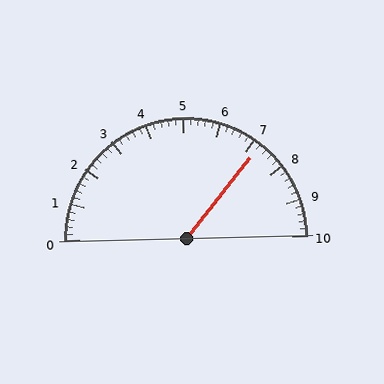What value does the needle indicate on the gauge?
The needle indicates approximately 7.2.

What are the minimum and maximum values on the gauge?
The gauge ranges from 0 to 10.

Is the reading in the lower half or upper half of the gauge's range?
The reading is in the upper half of the range (0 to 10).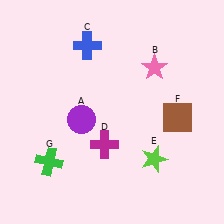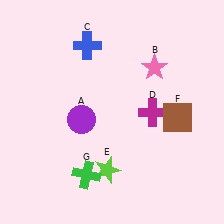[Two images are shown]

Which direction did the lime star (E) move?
The lime star (E) moved left.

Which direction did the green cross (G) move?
The green cross (G) moved right.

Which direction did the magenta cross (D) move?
The magenta cross (D) moved right.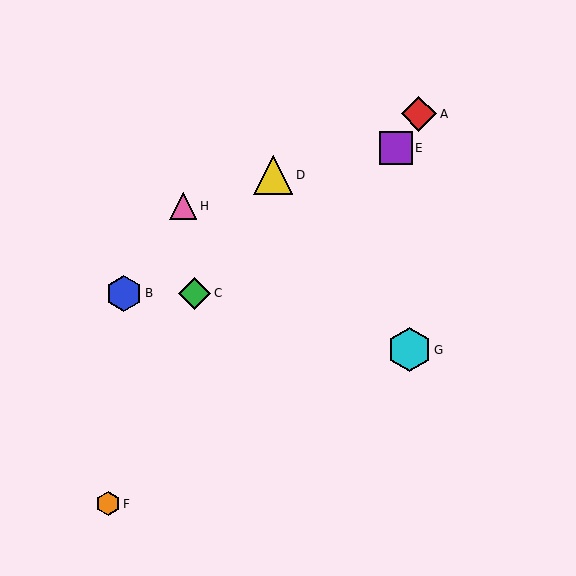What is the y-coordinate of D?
Object D is at y≈175.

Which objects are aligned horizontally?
Objects B, C are aligned horizontally.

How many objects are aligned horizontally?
2 objects (B, C) are aligned horizontally.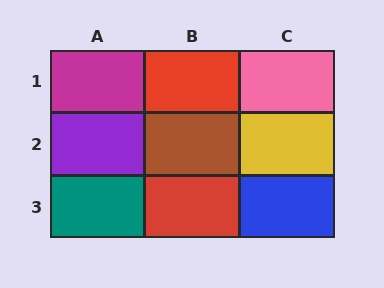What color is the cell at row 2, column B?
Brown.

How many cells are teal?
1 cell is teal.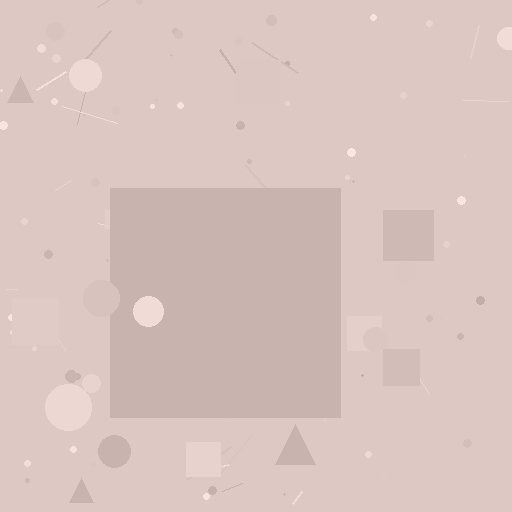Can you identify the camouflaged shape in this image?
The camouflaged shape is a square.